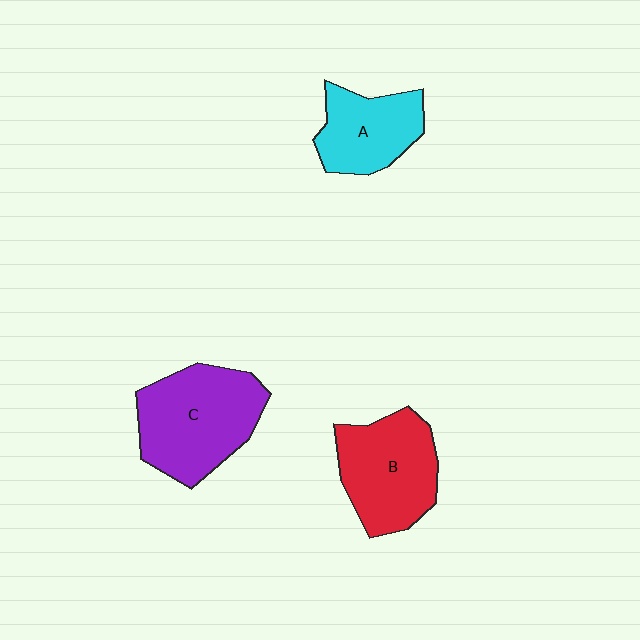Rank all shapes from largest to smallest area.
From largest to smallest: C (purple), B (red), A (cyan).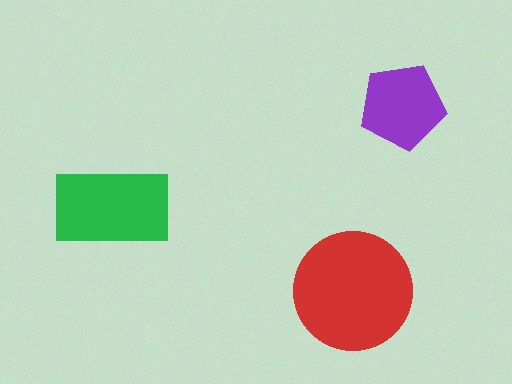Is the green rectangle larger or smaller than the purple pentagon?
Larger.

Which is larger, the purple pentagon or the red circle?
The red circle.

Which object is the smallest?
The purple pentagon.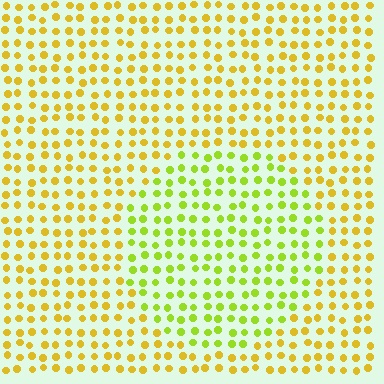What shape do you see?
I see a circle.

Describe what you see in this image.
The image is filled with small yellow elements in a uniform arrangement. A circle-shaped region is visible where the elements are tinted to a slightly different hue, forming a subtle color boundary.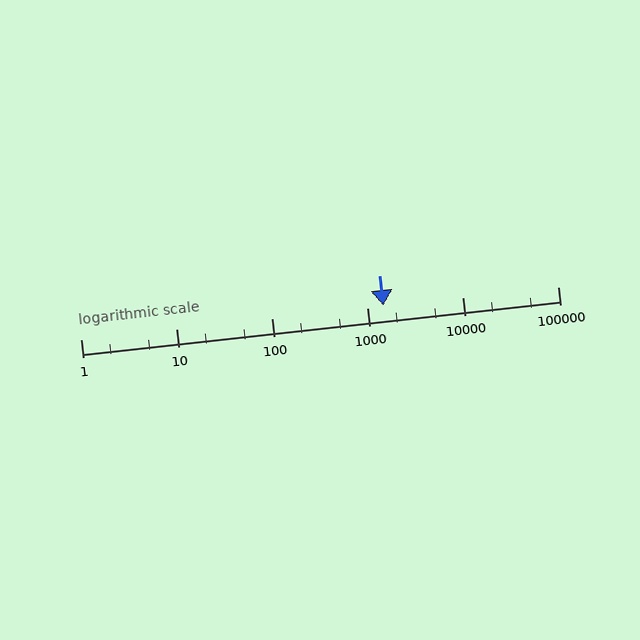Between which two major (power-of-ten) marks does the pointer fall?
The pointer is between 1000 and 10000.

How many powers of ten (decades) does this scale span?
The scale spans 5 decades, from 1 to 100000.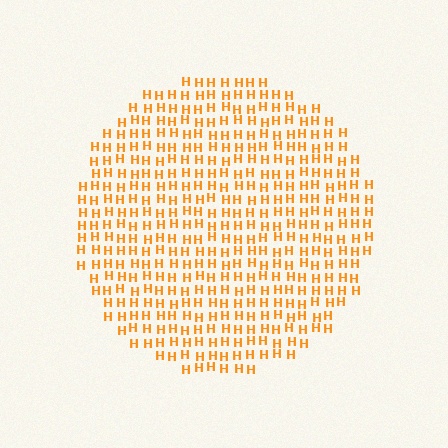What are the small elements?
The small elements are letter H's.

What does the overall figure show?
The overall figure shows a circle.